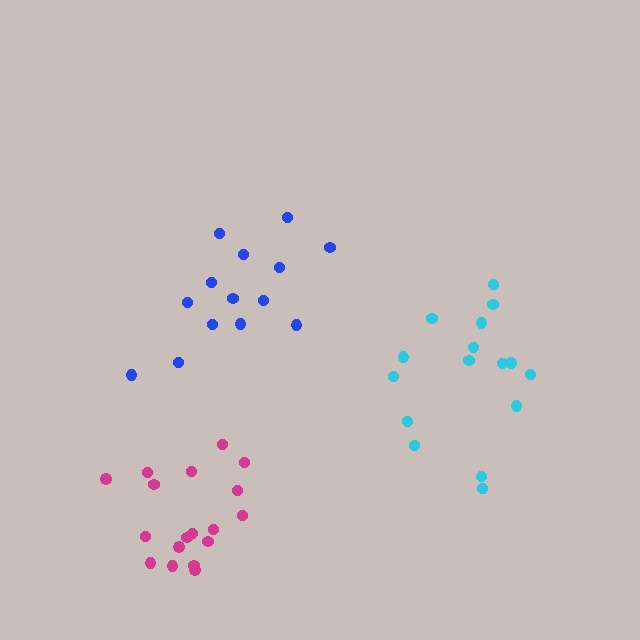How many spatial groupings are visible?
There are 3 spatial groupings.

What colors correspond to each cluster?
The clusters are colored: blue, cyan, magenta.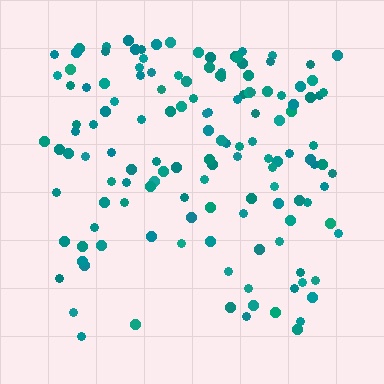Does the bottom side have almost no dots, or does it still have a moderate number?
Still a moderate number, just noticeably fewer than the top.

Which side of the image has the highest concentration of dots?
The top.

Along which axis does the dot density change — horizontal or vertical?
Vertical.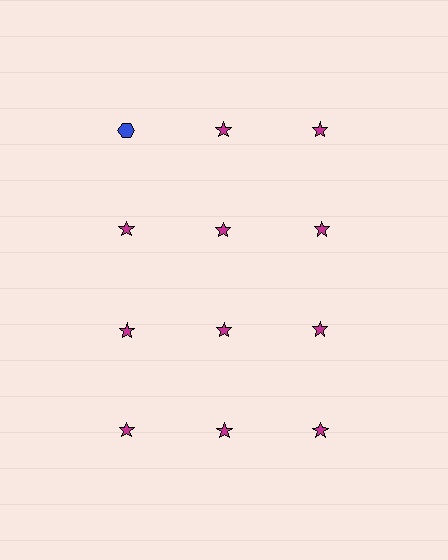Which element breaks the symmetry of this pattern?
The blue hexagon in the top row, leftmost column breaks the symmetry. All other shapes are magenta stars.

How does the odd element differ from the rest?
It differs in both color (blue instead of magenta) and shape (hexagon instead of star).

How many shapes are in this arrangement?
There are 12 shapes arranged in a grid pattern.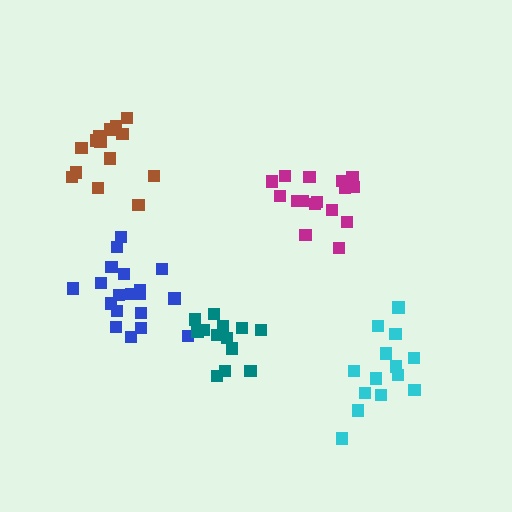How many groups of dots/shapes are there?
There are 5 groups.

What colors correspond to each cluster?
The clusters are colored: brown, blue, teal, magenta, cyan.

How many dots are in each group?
Group 1: 14 dots, Group 2: 19 dots, Group 3: 13 dots, Group 4: 16 dots, Group 5: 14 dots (76 total).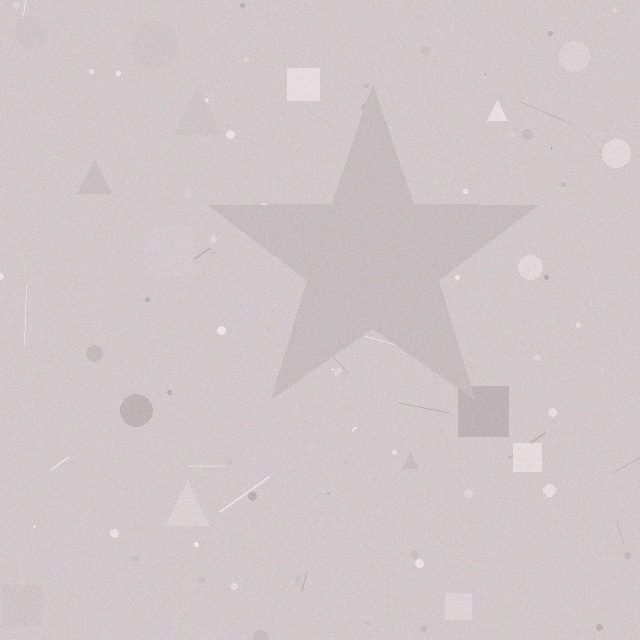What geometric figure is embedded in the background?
A star is embedded in the background.